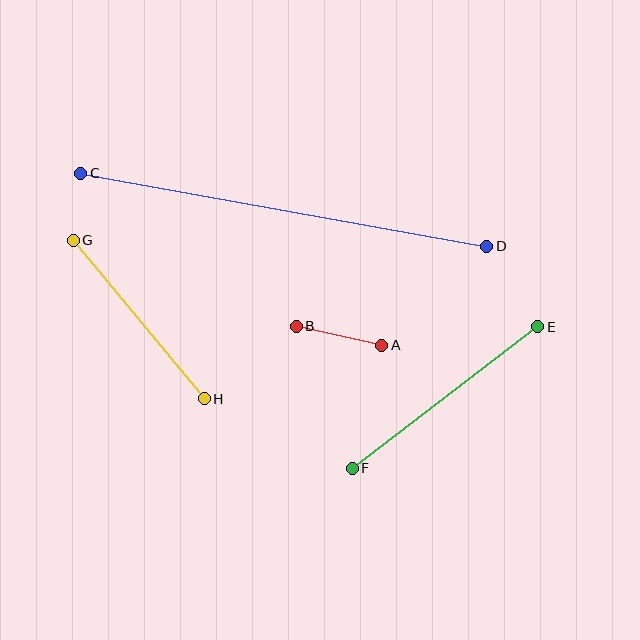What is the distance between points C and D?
The distance is approximately 412 pixels.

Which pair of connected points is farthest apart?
Points C and D are farthest apart.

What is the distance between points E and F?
The distance is approximately 233 pixels.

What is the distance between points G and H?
The distance is approximately 205 pixels.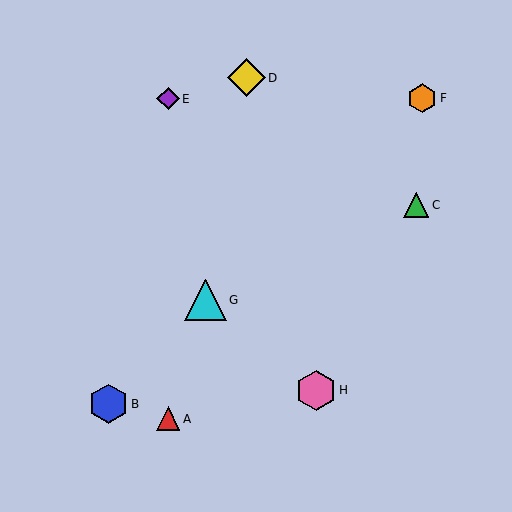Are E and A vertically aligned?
Yes, both are at x≈168.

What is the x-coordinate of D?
Object D is at x≈246.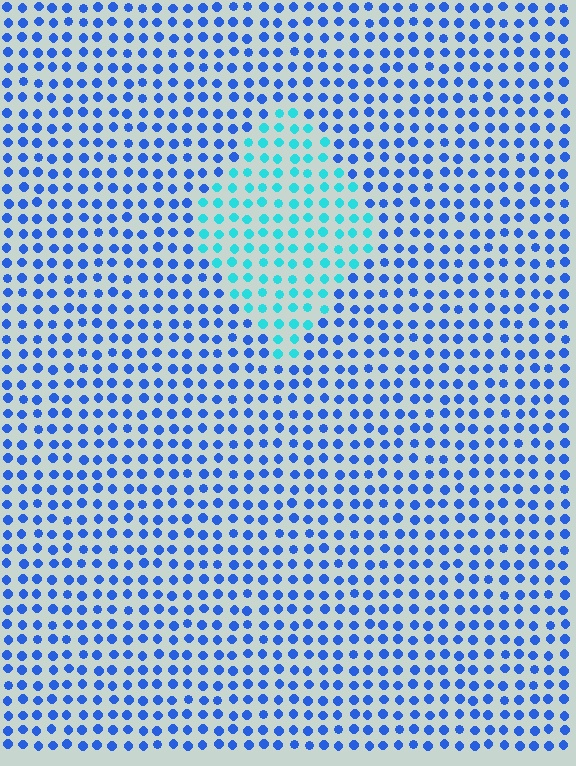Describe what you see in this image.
The image is filled with small blue elements in a uniform arrangement. A diamond-shaped region is visible where the elements are tinted to a slightly different hue, forming a subtle color boundary.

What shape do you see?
I see a diamond.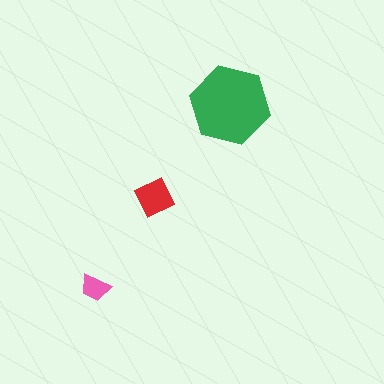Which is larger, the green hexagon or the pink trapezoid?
The green hexagon.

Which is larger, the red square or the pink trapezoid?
The red square.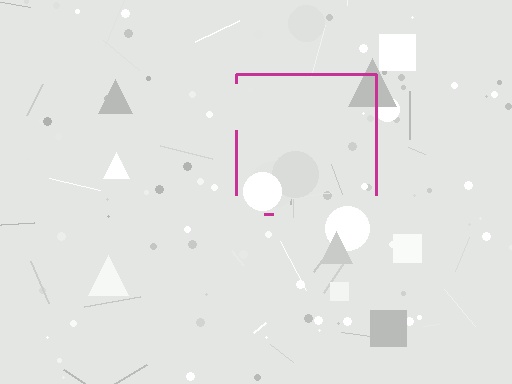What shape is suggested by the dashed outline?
The dashed outline suggests a square.